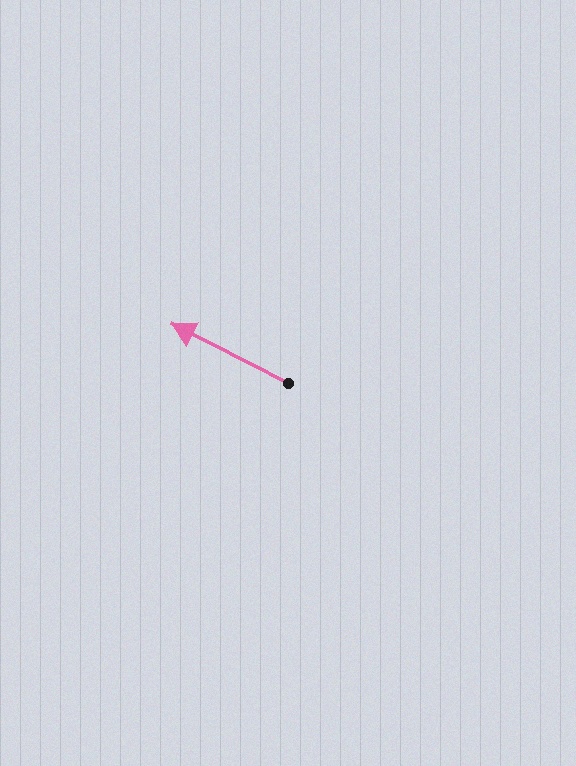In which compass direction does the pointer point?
Northwest.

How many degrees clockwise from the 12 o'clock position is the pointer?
Approximately 297 degrees.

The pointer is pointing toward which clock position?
Roughly 10 o'clock.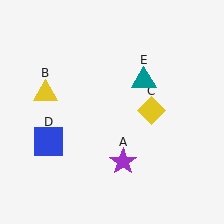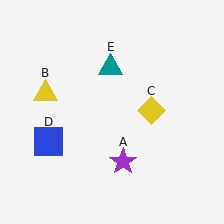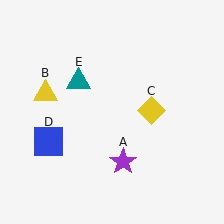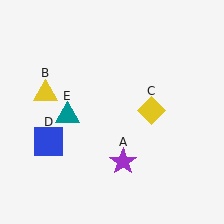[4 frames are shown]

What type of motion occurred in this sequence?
The teal triangle (object E) rotated counterclockwise around the center of the scene.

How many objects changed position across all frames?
1 object changed position: teal triangle (object E).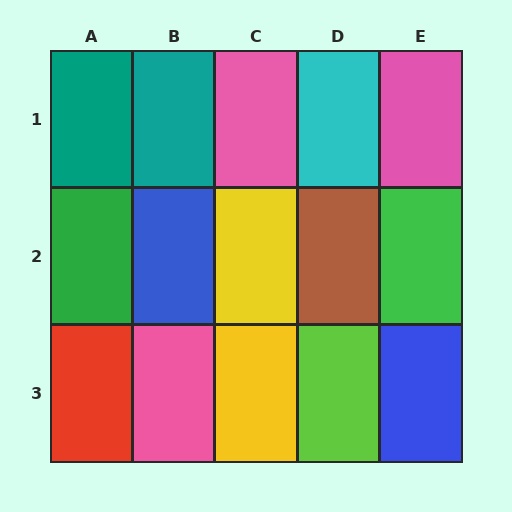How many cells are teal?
2 cells are teal.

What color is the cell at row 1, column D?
Cyan.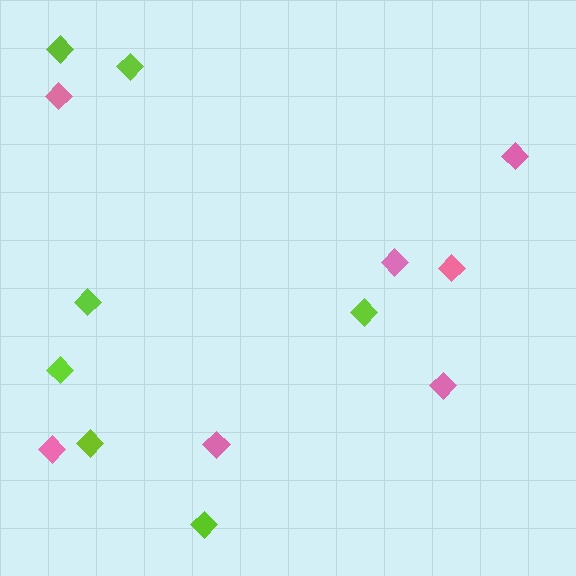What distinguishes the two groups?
There are 2 groups: one group of pink diamonds (7) and one group of lime diamonds (7).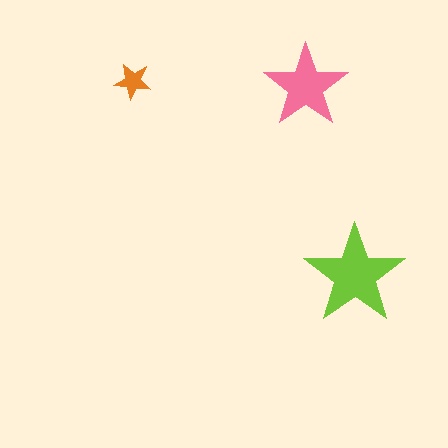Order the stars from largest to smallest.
the lime one, the pink one, the orange one.